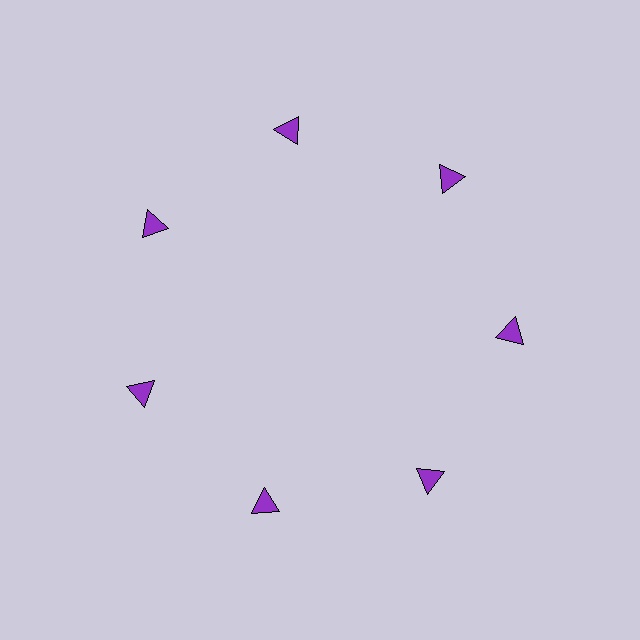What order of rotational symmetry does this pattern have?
This pattern has 7-fold rotational symmetry.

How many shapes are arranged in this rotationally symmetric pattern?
There are 7 shapes, arranged in 7 groups of 1.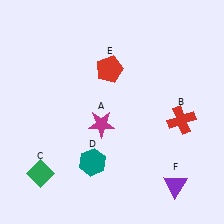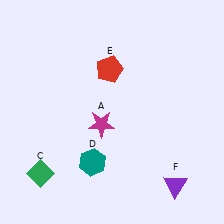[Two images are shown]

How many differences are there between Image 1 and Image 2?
There is 1 difference between the two images.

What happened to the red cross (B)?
The red cross (B) was removed in Image 2. It was in the bottom-right area of Image 1.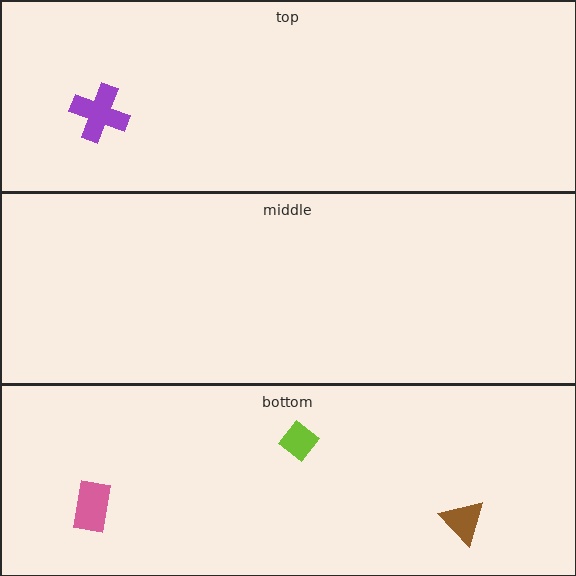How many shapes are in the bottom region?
3.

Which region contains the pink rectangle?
The bottom region.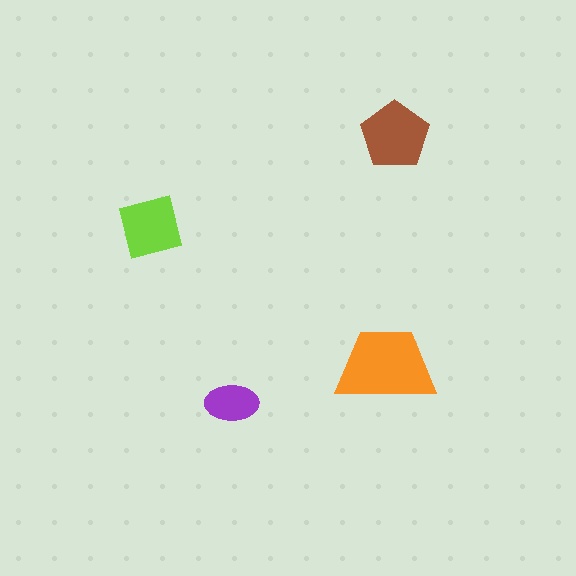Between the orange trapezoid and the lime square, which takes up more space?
The orange trapezoid.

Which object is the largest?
The orange trapezoid.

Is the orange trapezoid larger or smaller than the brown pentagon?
Larger.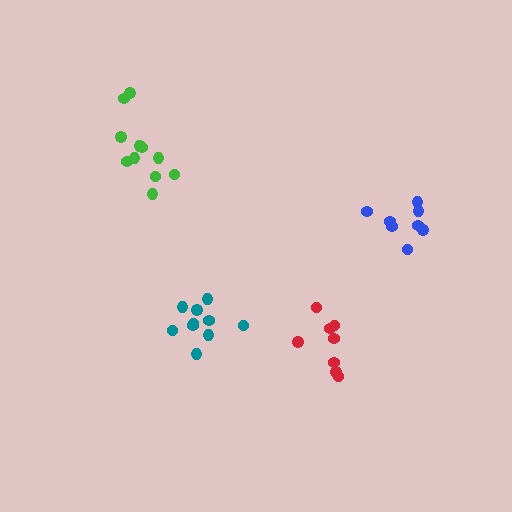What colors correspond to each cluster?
The clusters are colored: teal, red, green, blue.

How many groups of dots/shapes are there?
There are 4 groups.